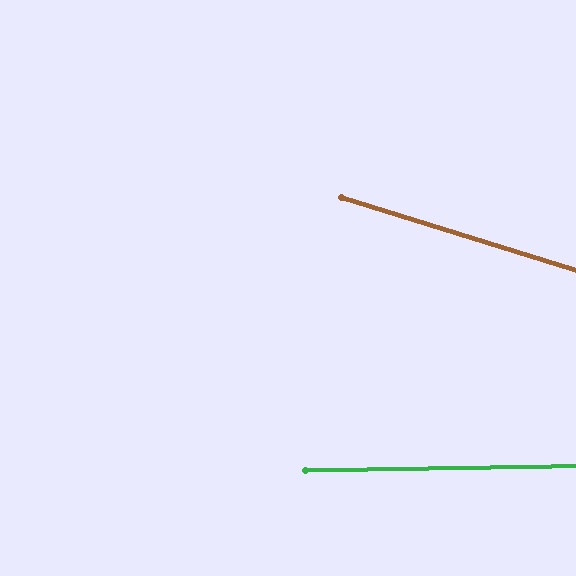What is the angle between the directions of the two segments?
Approximately 18 degrees.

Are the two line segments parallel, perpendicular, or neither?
Neither parallel nor perpendicular — they differ by about 18°.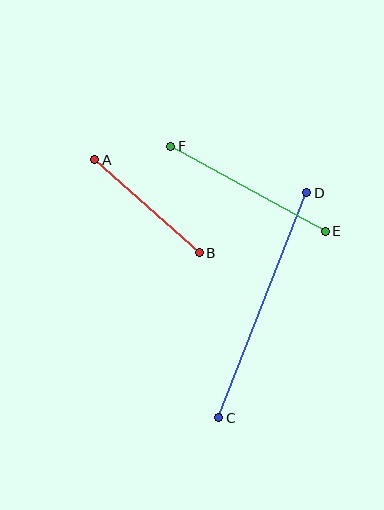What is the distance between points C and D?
The distance is approximately 242 pixels.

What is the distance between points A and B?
The distance is approximately 140 pixels.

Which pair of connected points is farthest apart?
Points C and D are farthest apart.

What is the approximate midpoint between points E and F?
The midpoint is at approximately (248, 189) pixels.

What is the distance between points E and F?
The distance is approximately 176 pixels.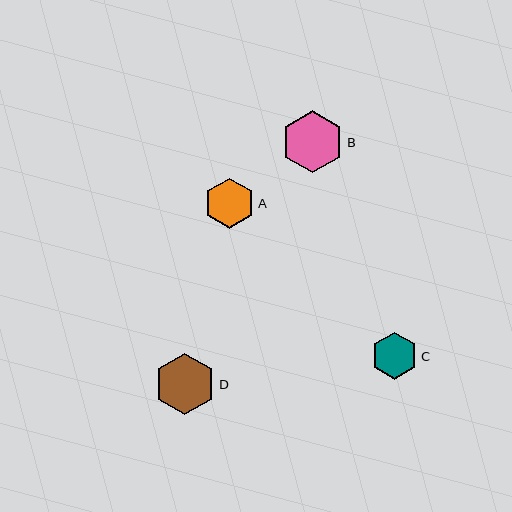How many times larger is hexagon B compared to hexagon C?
Hexagon B is approximately 1.3 times the size of hexagon C.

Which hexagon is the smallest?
Hexagon C is the smallest with a size of approximately 47 pixels.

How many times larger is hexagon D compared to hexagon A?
Hexagon D is approximately 1.2 times the size of hexagon A.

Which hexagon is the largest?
Hexagon B is the largest with a size of approximately 62 pixels.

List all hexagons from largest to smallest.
From largest to smallest: B, D, A, C.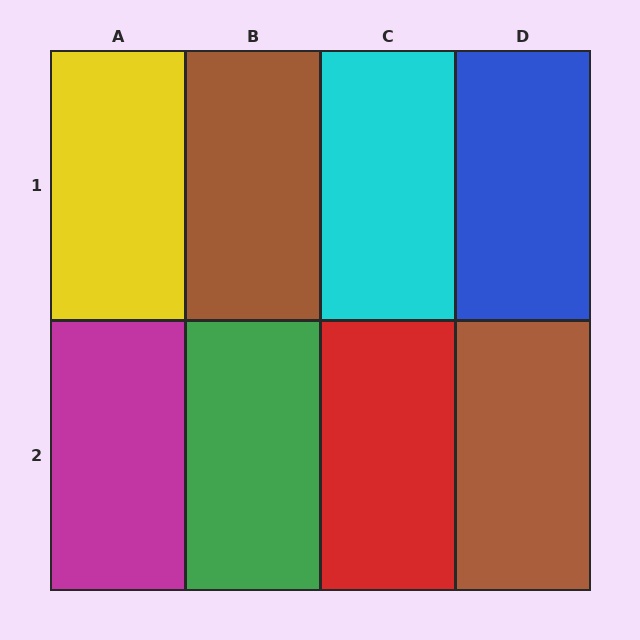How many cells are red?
1 cell is red.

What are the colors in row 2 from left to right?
Magenta, green, red, brown.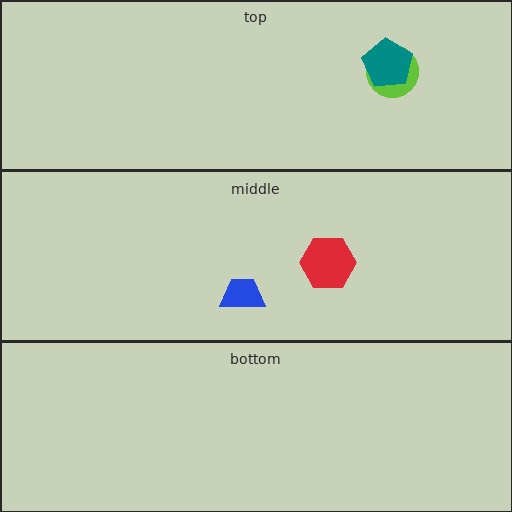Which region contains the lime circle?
The top region.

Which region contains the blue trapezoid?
The middle region.